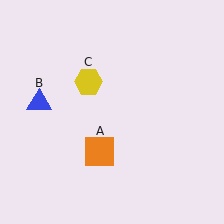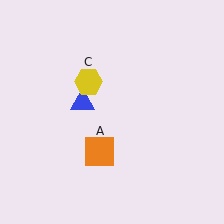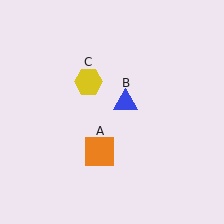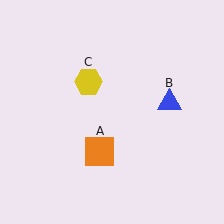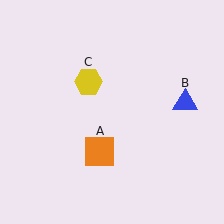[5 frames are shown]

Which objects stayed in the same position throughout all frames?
Orange square (object A) and yellow hexagon (object C) remained stationary.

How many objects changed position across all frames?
1 object changed position: blue triangle (object B).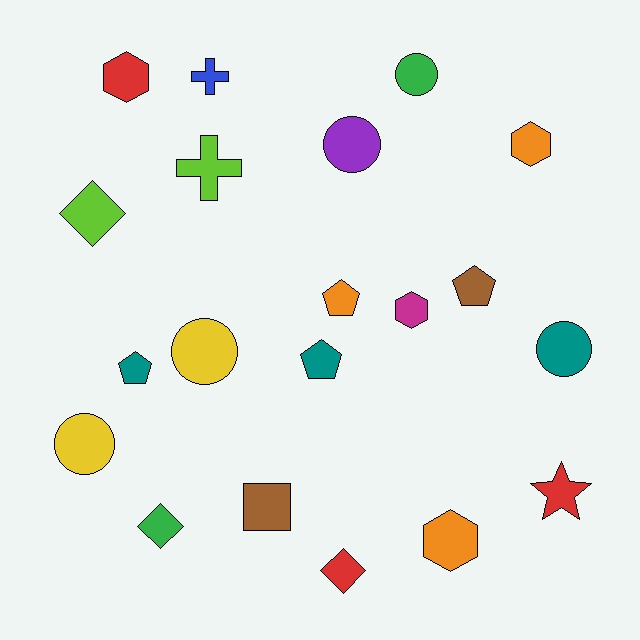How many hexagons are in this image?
There are 4 hexagons.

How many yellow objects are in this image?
There are 2 yellow objects.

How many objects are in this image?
There are 20 objects.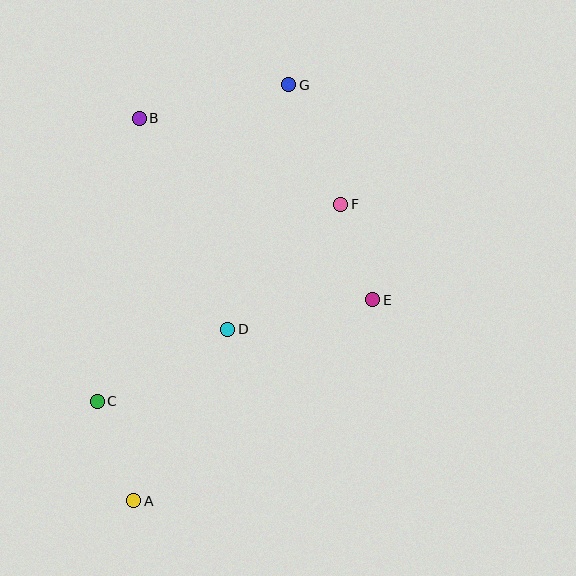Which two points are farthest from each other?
Points A and G are farthest from each other.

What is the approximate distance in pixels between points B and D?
The distance between B and D is approximately 229 pixels.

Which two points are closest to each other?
Points E and F are closest to each other.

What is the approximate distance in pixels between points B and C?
The distance between B and C is approximately 286 pixels.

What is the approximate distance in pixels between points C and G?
The distance between C and G is approximately 370 pixels.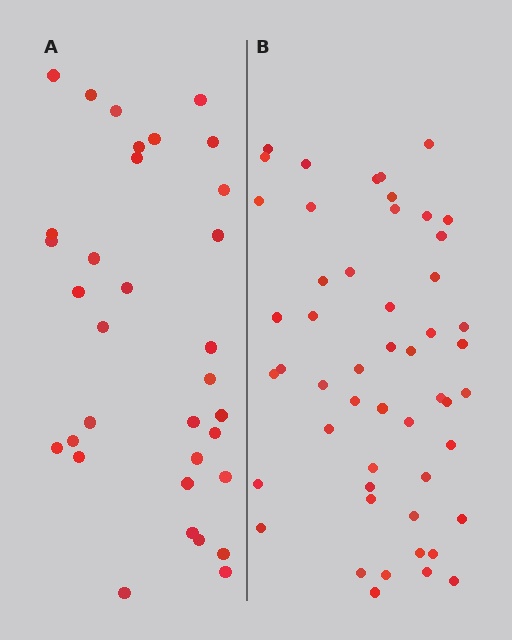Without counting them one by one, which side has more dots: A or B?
Region B (the right region) has more dots.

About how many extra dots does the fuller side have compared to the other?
Region B has approximately 20 more dots than region A.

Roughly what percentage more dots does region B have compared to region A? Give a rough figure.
About 55% more.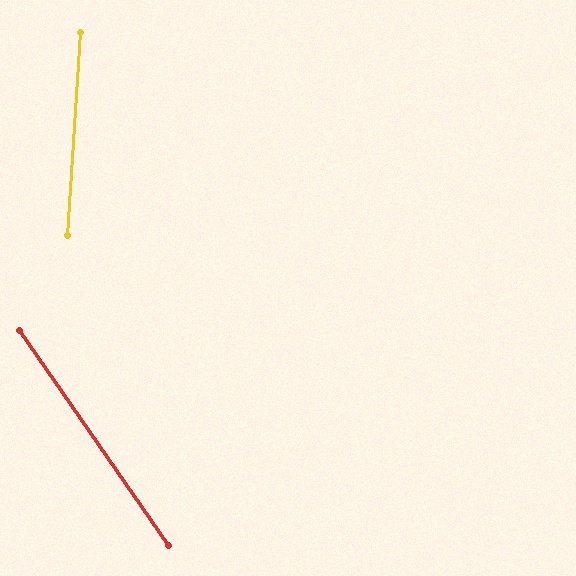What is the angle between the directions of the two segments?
Approximately 38 degrees.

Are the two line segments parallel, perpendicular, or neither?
Neither parallel nor perpendicular — they differ by about 38°.